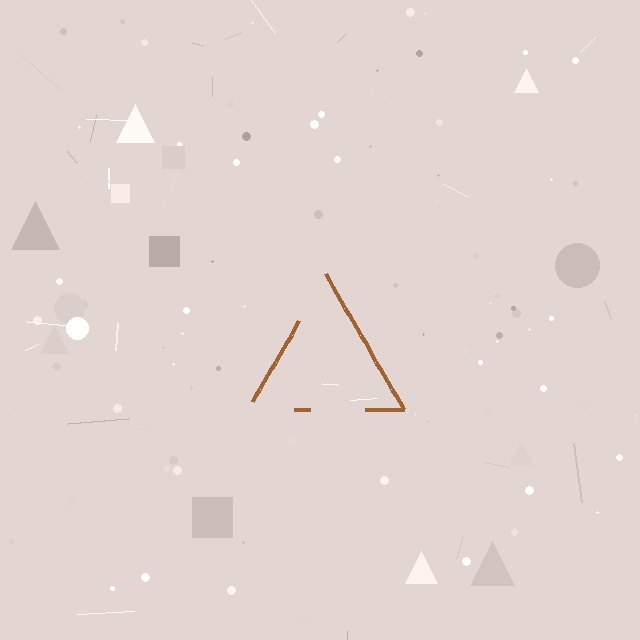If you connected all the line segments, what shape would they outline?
They would outline a triangle.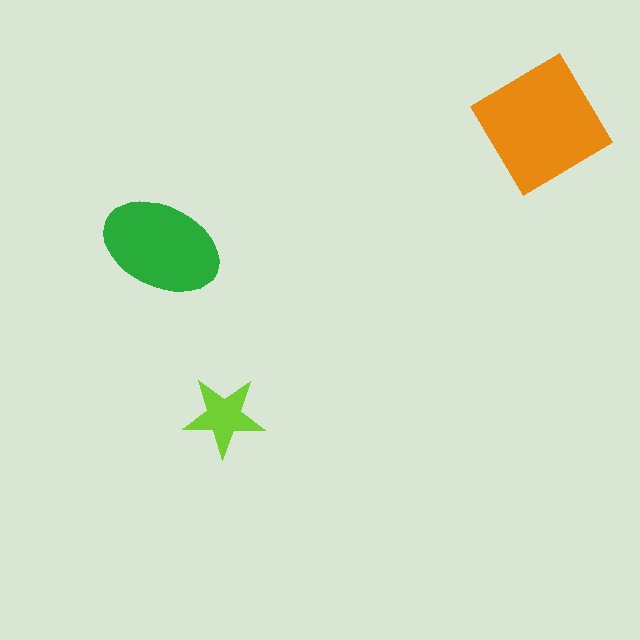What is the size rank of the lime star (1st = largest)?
3rd.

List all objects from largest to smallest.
The orange diamond, the green ellipse, the lime star.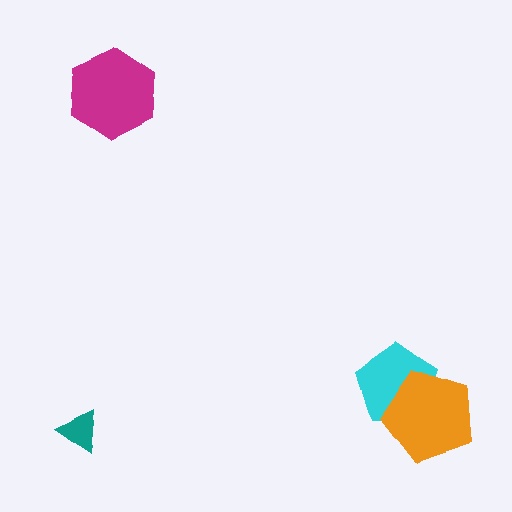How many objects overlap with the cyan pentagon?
1 object overlaps with the cyan pentagon.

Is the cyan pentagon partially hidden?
Yes, it is partially covered by another shape.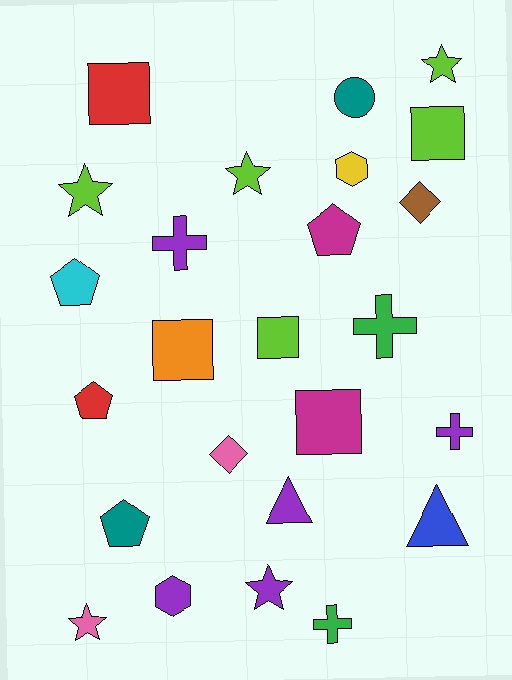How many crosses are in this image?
There are 4 crosses.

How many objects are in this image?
There are 25 objects.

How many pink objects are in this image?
There are 2 pink objects.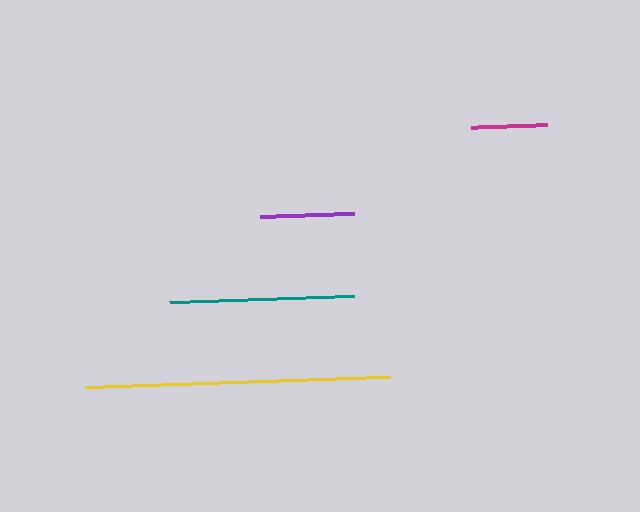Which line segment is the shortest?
The magenta line is the shortest at approximately 77 pixels.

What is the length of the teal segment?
The teal segment is approximately 185 pixels long.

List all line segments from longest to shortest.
From longest to shortest: yellow, teal, purple, magenta.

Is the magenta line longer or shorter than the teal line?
The teal line is longer than the magenta line.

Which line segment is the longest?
The yellow line is the longest at approximately 305 pixels.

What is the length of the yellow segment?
The yellow segment is approximately 305 pixels long.